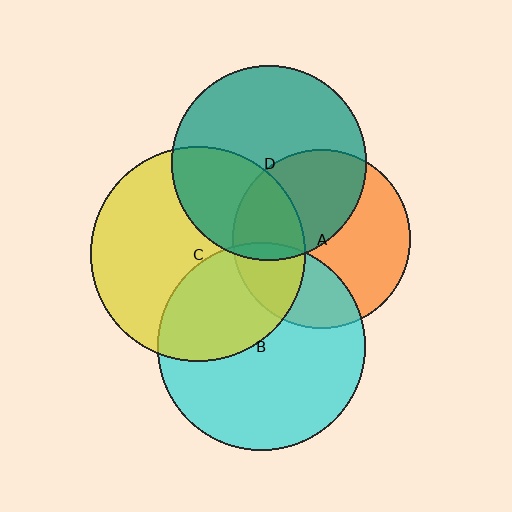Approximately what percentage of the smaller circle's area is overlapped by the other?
Approximately 5%.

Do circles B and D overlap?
Yes.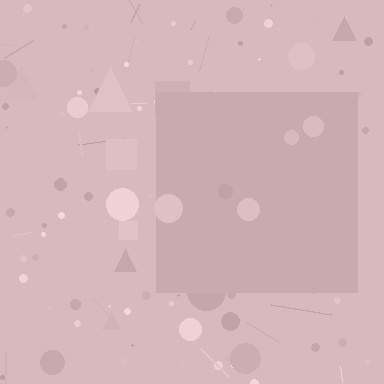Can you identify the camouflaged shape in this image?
The camouflaged shape is a square.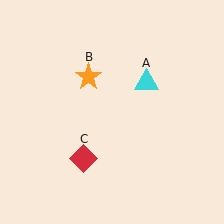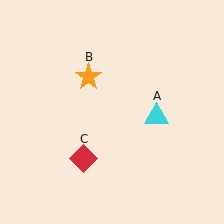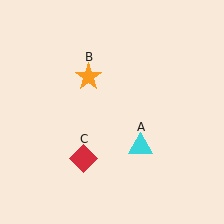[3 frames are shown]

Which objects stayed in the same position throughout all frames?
Orange star (object B) and red diamond (object C) remained stationary.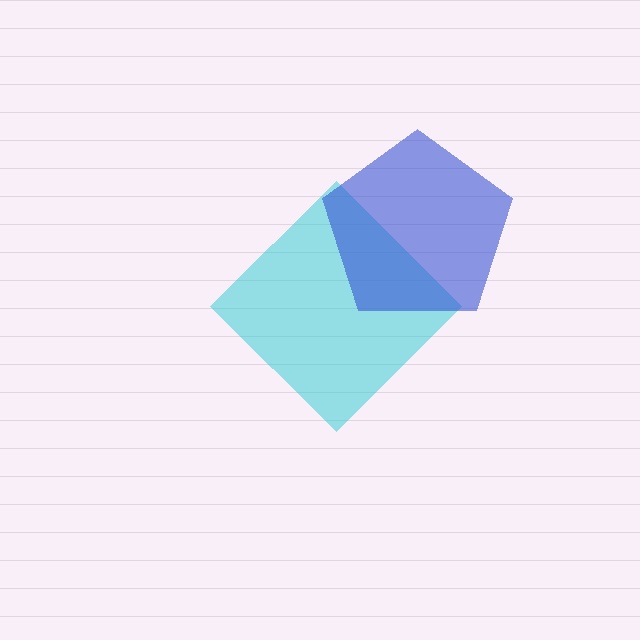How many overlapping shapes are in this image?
There are 2 overlapping shapes in the image.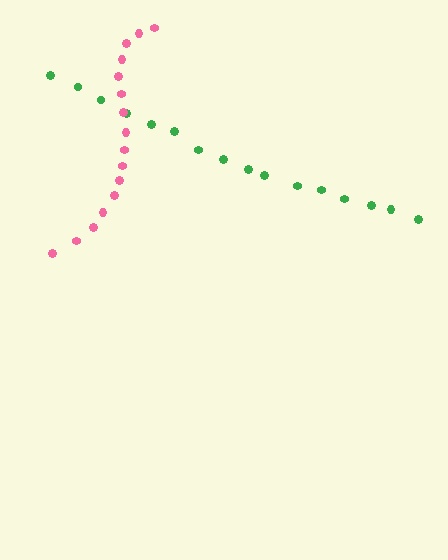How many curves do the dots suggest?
There are 2 distinct paths.